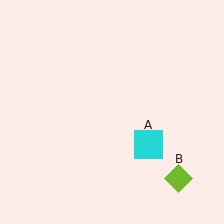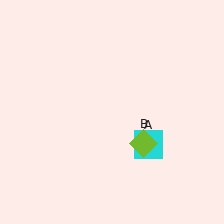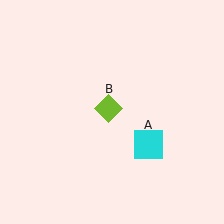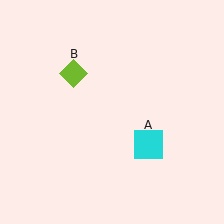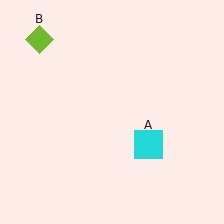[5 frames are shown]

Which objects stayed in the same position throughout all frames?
Cyan square (object A) remained stationary.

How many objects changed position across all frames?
1 object changed position: lime diamond (object B).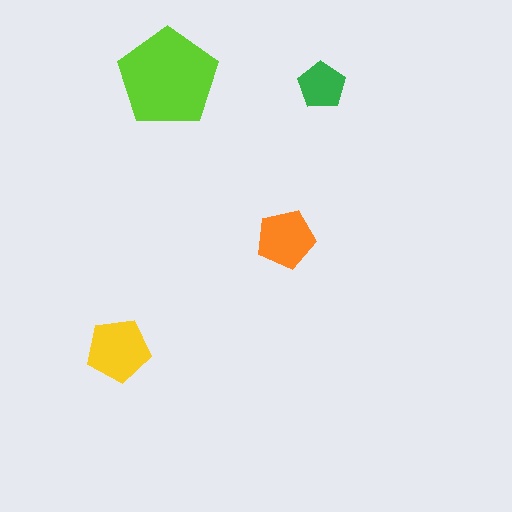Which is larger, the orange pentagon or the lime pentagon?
The lime one.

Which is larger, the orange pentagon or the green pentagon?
The orange one.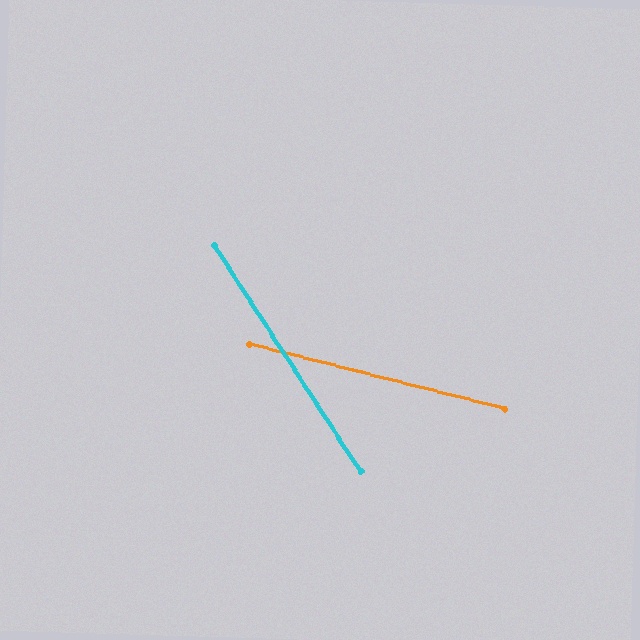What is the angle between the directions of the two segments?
Approximately 43 degrees.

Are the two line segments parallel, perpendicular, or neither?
Neither parallel nor perpendicular — they differ by about 43°.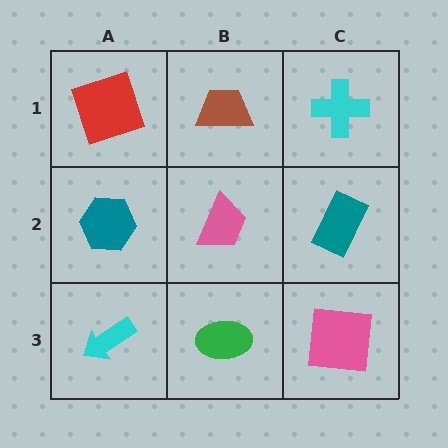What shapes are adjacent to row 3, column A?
A teal hexagon (row 2, column A), a green ellipse (row 3, column B).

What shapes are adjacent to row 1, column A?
A teal hexagon (row 2, column A), a brown trapezoid (row 1, column B).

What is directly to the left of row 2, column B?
A teal hexagon.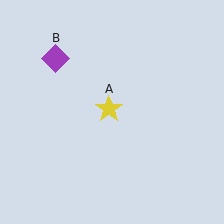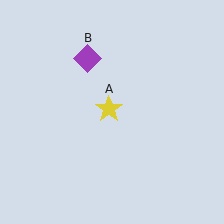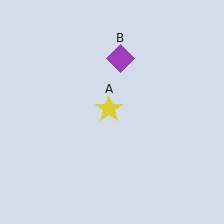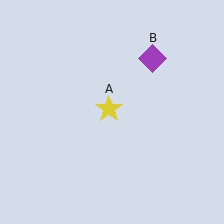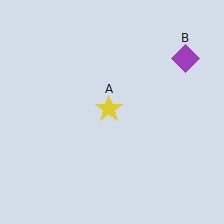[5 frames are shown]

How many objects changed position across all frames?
1 object changed position: purple diamond (object B).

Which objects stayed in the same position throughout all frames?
Yellow star (object A) remained stationary.